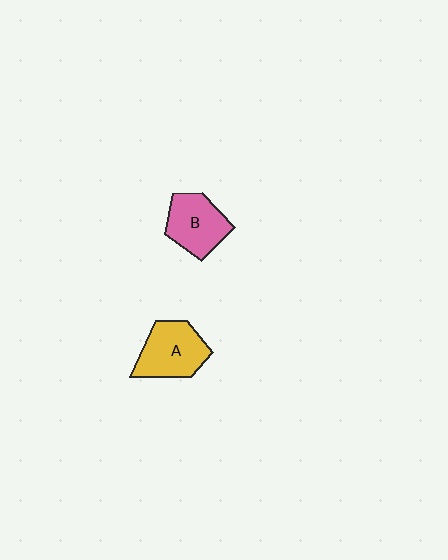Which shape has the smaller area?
Shape B (pink).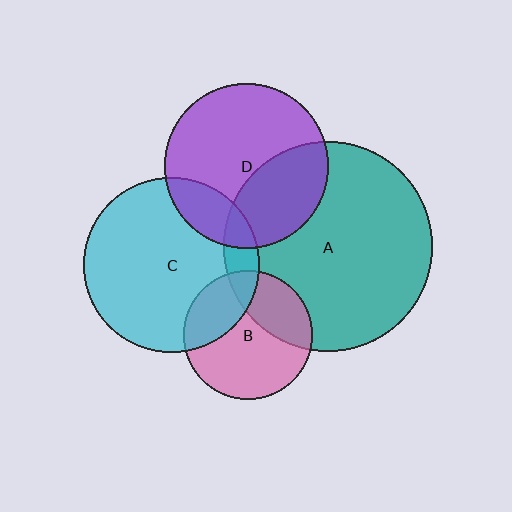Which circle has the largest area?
Circle A (teal).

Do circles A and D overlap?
Yes.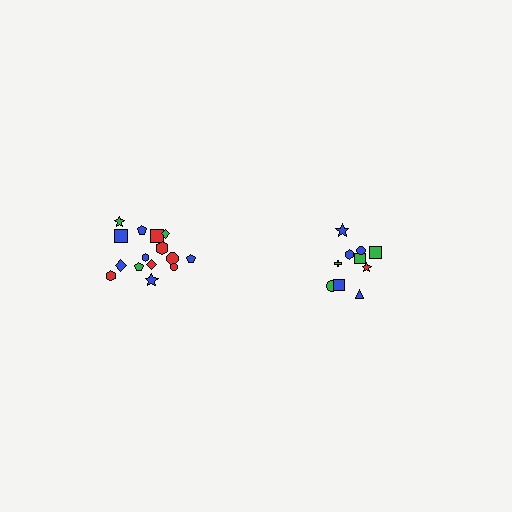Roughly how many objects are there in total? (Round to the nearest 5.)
Roughly 25 objects in total.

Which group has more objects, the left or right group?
The left group.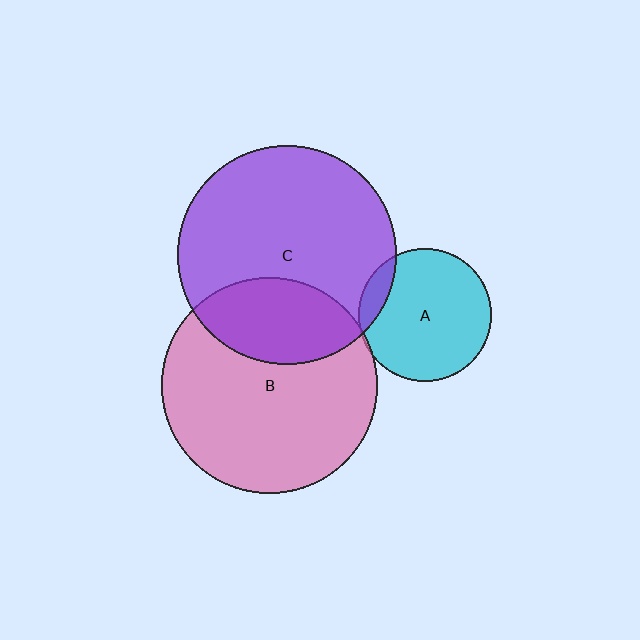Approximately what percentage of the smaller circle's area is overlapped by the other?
Approximately 10%.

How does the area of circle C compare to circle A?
Approximately 2.7 times.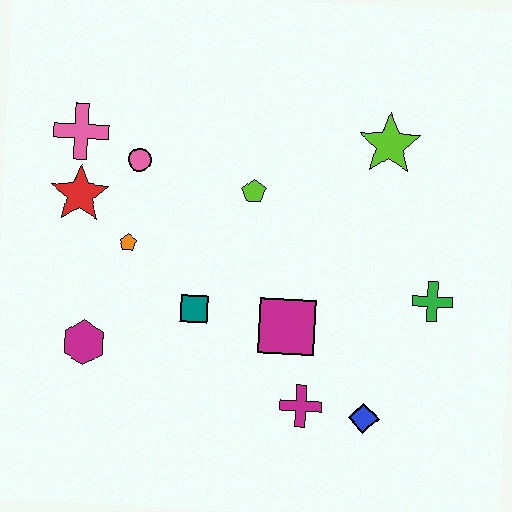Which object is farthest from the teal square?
The lime star is farthest from the teal square.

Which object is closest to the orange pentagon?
The red star is closest to the orange pentagon.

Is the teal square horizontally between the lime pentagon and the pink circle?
Yes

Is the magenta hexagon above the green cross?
No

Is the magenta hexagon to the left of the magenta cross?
Yes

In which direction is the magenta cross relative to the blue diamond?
The magenta cross is to the left of the blue diamond.